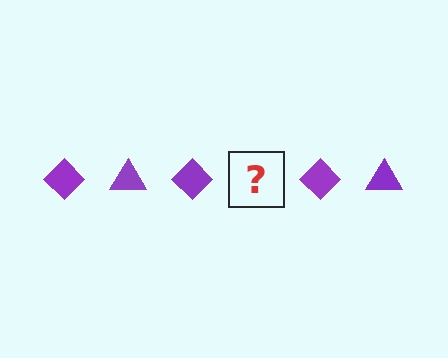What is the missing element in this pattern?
The missing element is a purple triangle.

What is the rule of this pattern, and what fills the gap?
The rule is that the pattern cycles through diamond, triangle shapes in purple. The gap should be filled with a purple triangle.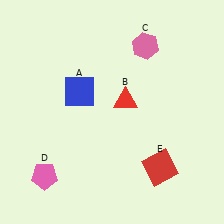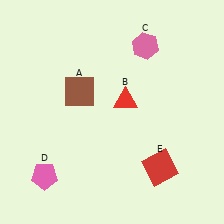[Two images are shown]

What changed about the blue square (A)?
In Image 1, A is blue. In Image 2, it changed to brown.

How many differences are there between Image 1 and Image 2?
There is 1 difference between the two images.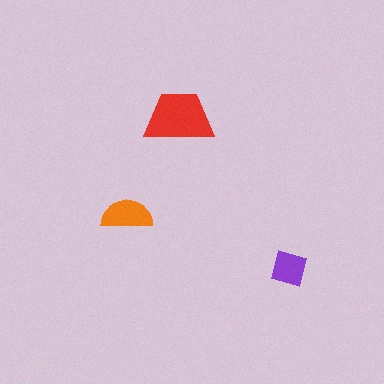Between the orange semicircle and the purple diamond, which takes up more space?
The orange semicircle.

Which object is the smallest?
The purple diamond.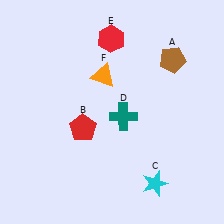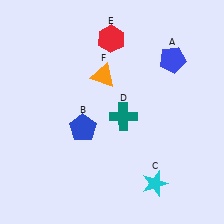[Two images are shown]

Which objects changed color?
A changed from brown to blue. B changed from red to blue.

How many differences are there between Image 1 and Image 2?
There are 2 differences between the two images.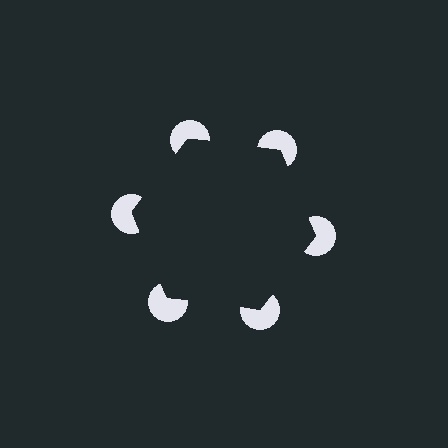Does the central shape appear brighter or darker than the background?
It typically appears slightly darker than the background, even though no actual brightness change is drawn.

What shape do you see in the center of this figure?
An illusory hexagon — its edges are inferred from the aligned wedge cuts in the pac-man discs, not physically drawn.